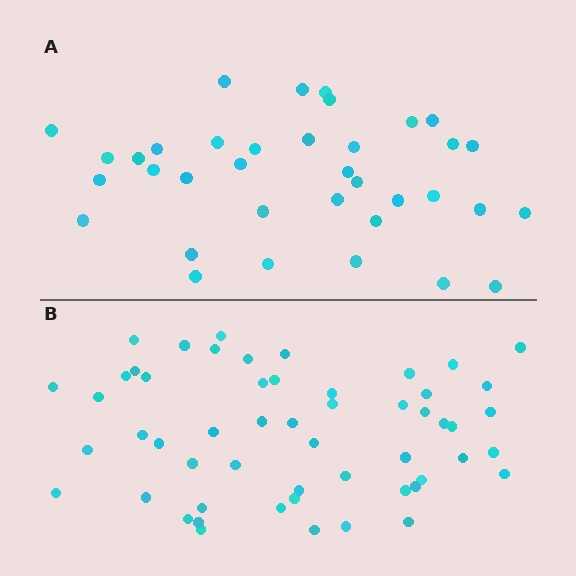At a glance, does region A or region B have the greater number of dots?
Region B (the bottom region) has more dots.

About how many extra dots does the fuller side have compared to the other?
Region B has approximately 20 more dots than region A.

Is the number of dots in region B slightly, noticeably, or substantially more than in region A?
Region B has substantially more. The ratio is roughly 1.5 to 1.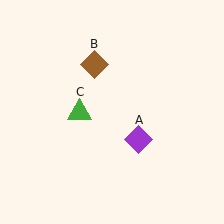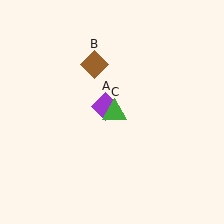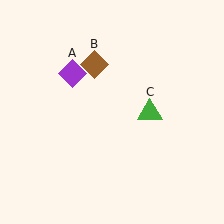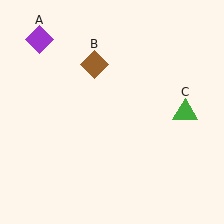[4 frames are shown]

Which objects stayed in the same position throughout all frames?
Brown diamond (object B) remained stationary.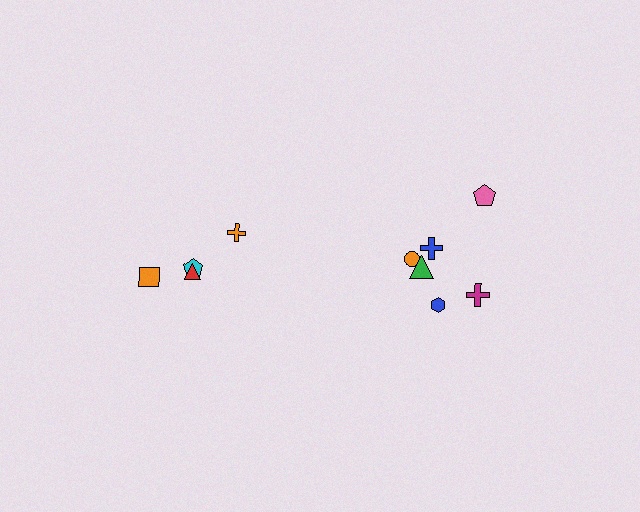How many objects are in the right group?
There are 6 objects.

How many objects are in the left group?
There are 4 objects.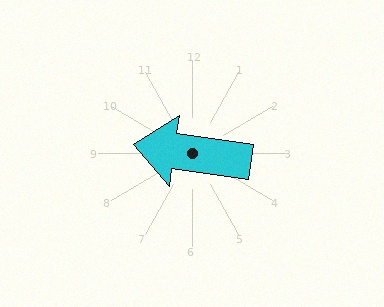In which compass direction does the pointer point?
West.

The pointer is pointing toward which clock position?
Roughly 9 o'clock.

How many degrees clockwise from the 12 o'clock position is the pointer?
Approximately 278 degrees.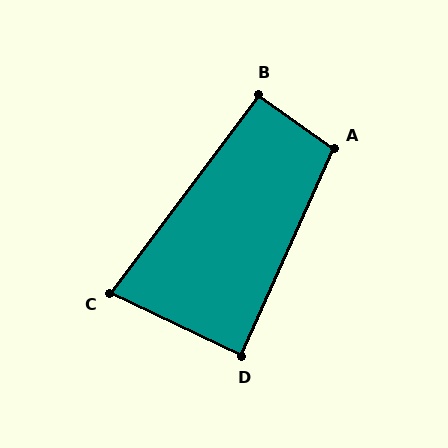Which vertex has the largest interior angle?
A, at approximately 101 degrees.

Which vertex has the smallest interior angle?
C, at approximately 79 degrees.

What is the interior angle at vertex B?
Approximately 92 degrees (approximately right).